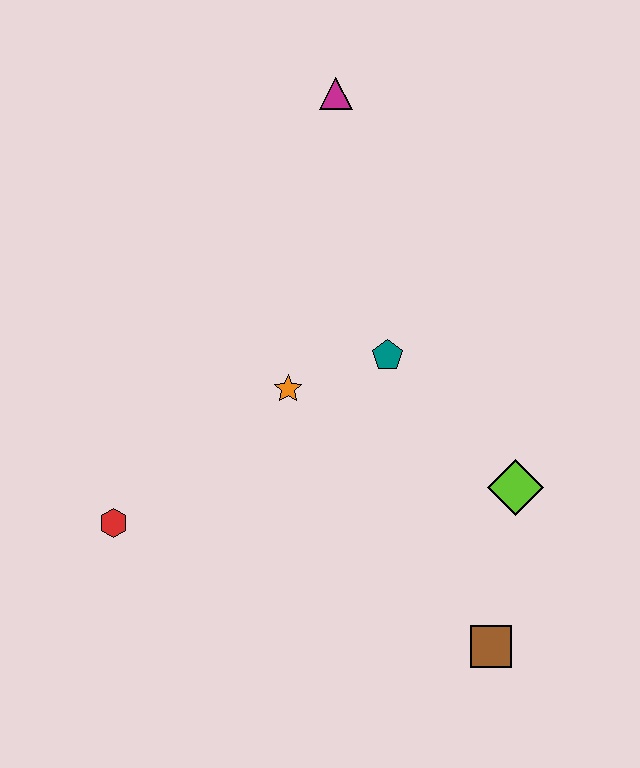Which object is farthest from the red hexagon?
The magenta triangle is farthest from the red hexagon.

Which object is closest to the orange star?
The teal pentagon is closest to the orange star.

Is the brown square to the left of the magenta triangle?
No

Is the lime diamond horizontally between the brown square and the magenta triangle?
No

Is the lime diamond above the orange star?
No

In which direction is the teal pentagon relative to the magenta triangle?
The teal pentagon is below the magenta triangle.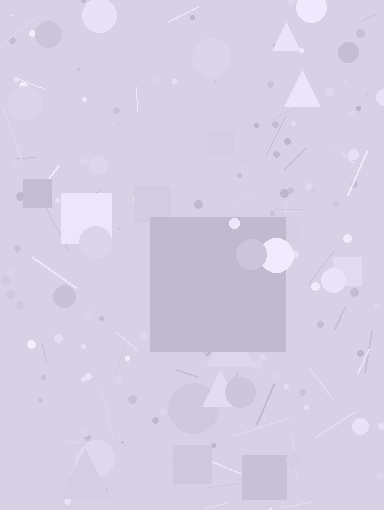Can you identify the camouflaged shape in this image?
The camouflaged shape is a square.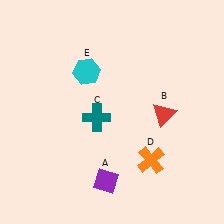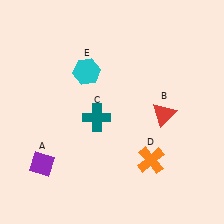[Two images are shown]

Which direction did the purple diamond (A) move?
The purple diamond (A) moved left.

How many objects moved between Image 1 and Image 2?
1 object moved between the two images.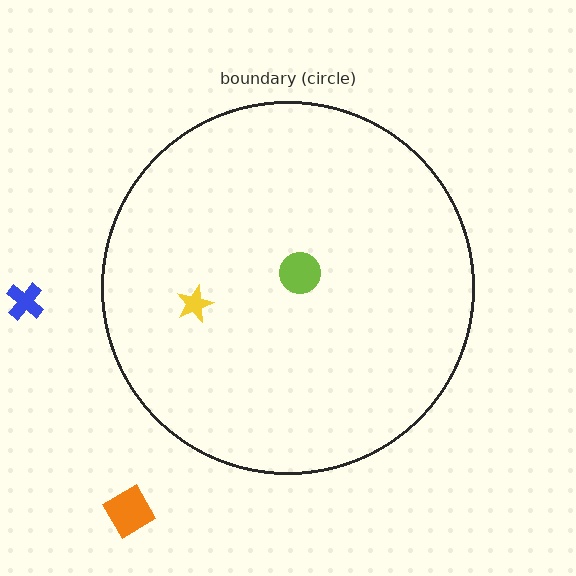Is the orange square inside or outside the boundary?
Outside.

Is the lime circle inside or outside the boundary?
Inside.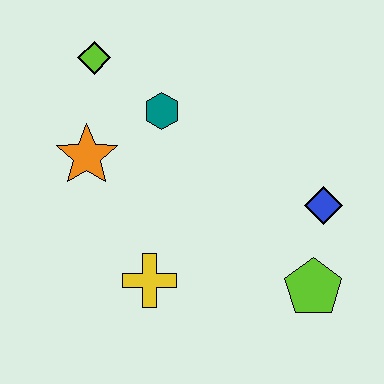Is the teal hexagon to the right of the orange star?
Yes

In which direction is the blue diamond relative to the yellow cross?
The blue diamond is to the right of the yellow cross.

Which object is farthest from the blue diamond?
The lime diamond is farthest from the blue diamond.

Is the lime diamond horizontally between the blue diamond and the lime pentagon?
No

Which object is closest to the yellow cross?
The orange star is closest to the yellow cross.